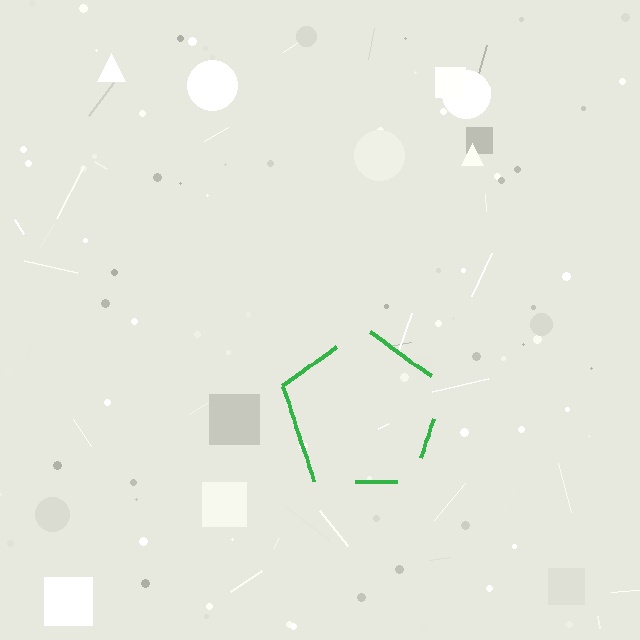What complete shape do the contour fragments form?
The contour fragments form a pentagon.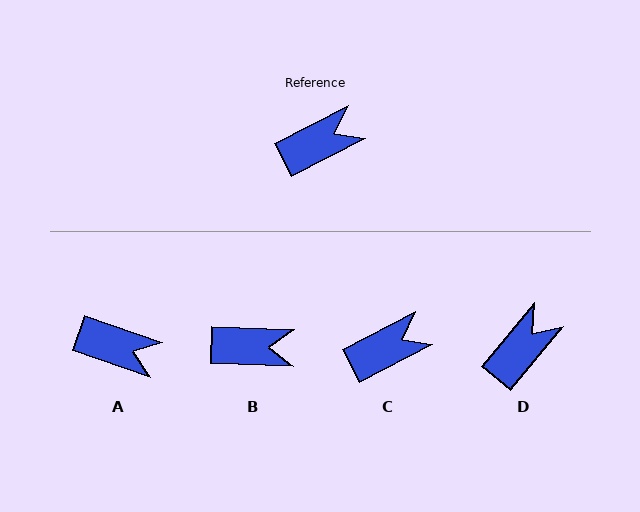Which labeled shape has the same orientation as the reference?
C.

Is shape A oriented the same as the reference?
No, it is off by about 46 degrees.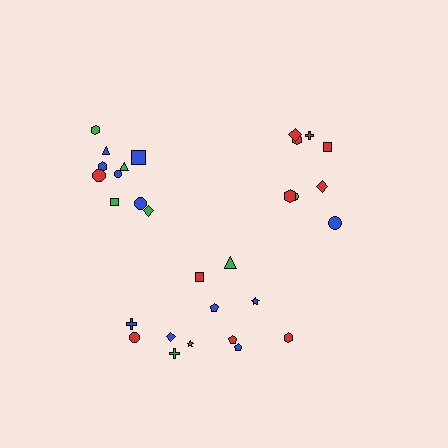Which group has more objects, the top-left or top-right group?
The top-left group.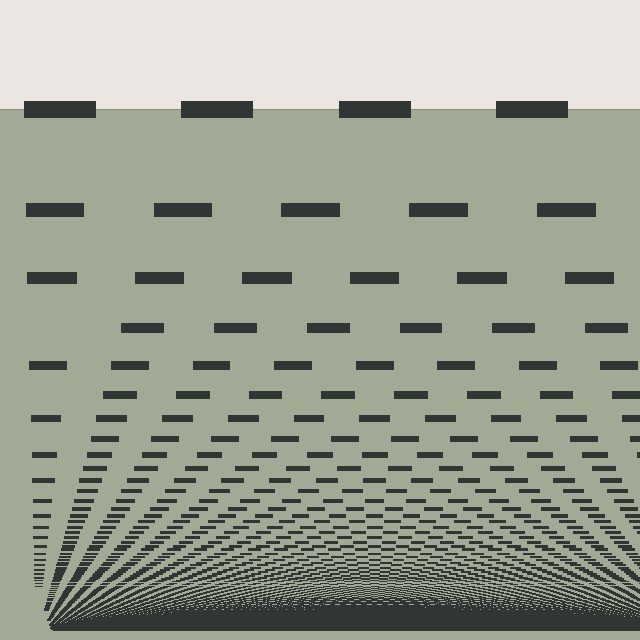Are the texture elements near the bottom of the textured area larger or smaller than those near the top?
Smaller. The gradient is inverted — elements near the bottom are smaller and denser.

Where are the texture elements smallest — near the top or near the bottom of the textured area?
Near the bottom.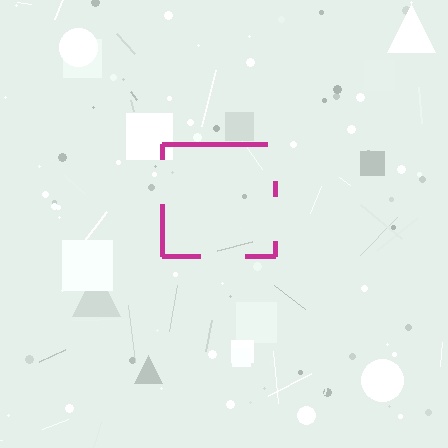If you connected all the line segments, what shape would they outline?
They would outline a square.